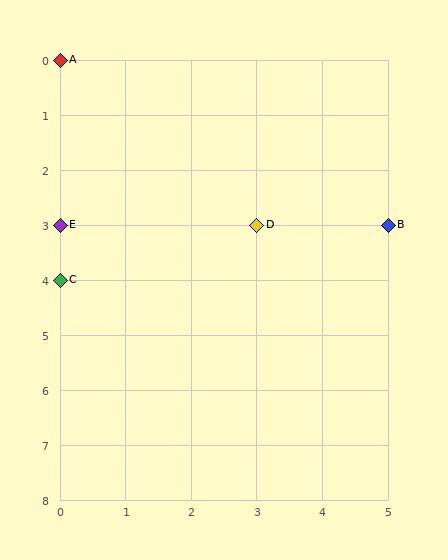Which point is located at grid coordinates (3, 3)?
Point D is at (3, 3).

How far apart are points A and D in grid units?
Points A and D are 3 columns and 3 rows apart (about 4.2 grid units diagonally).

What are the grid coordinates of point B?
Point B is at grid coordinates (5, 3).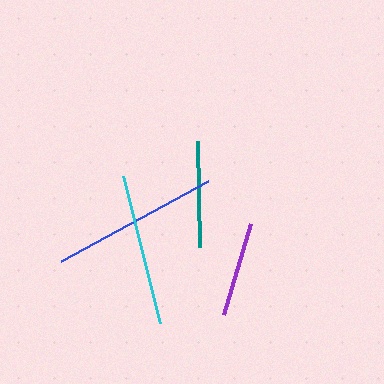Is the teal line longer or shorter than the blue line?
The blue line is longer than the teal line.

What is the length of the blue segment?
The blue segment is approximately 167 pixels long.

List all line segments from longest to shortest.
From longest to shortest: blue, cyan, teal, purple.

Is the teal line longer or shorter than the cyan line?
The cyan line is longer than the teal line.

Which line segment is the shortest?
The purple line is the shortest at approximately 95 pixels.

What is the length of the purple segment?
The purple segment is approximately 95 pixels long.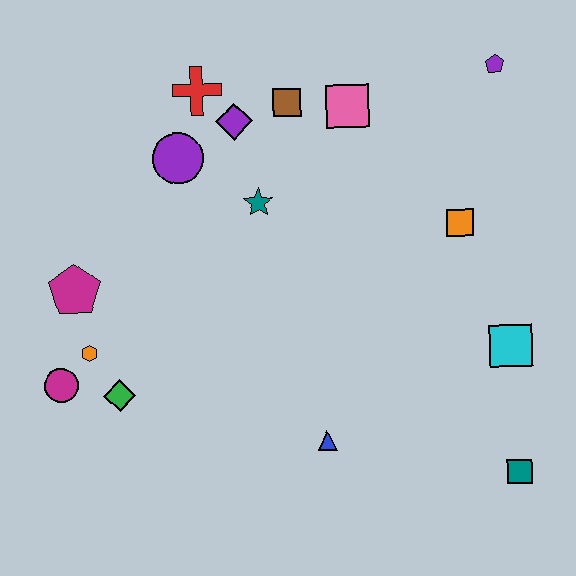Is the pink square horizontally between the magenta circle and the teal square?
Yes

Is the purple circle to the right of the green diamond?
Yes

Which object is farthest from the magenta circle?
The purple pentagon is farthest from the magenta circle.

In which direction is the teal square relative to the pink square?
The teal square is below the pink square.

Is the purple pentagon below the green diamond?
No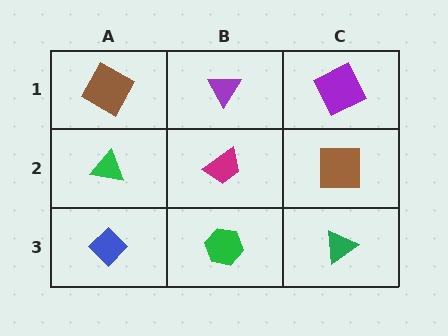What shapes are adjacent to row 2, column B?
A purple triangle (row 1, column B), a green hexagon (row 3, column B), a green triangle (row 2, column A), a brown square (row 2, column C).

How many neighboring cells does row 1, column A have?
2.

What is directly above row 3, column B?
A magenta trapezoid.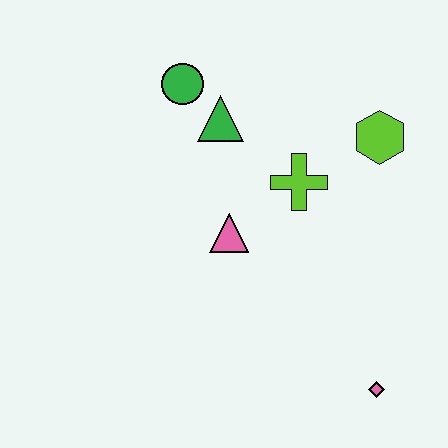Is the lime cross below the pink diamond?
No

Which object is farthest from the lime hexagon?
The pink diamond is farthest from the lime hexagon.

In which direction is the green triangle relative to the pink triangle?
The green triangle is above the pink triangle.